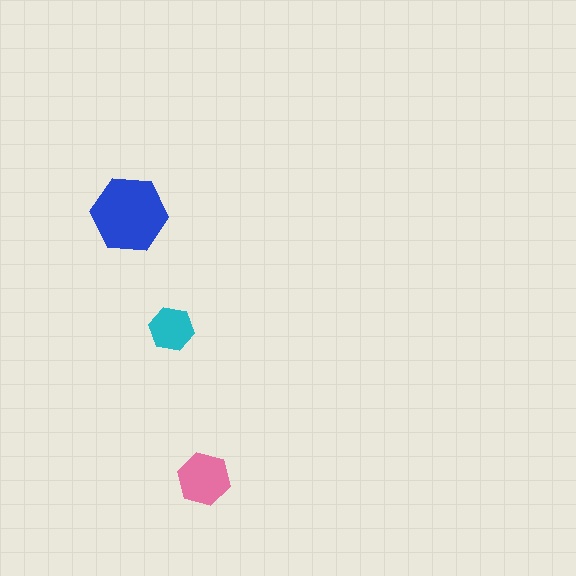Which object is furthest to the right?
The pink hexagon is rightmost.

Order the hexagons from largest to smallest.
the blue one, the pink one, the cyan one.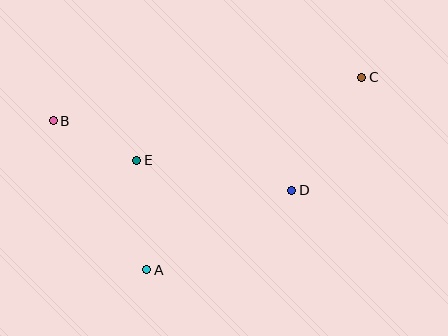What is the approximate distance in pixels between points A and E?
The distance between A and E is approximately 110 pixels.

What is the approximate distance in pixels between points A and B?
The distance between A and B is approximately 176 pixels.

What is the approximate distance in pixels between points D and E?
The distance between D and E is approximately 158 pixels.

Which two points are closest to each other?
Points B and E are closest to each other.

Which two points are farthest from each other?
Points B and C are farthest from each other.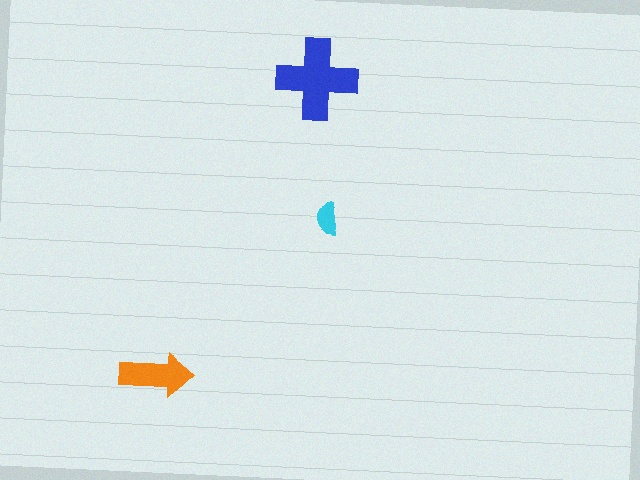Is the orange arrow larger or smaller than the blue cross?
Smaller.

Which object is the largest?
The blue cross.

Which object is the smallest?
The cyan semicircle.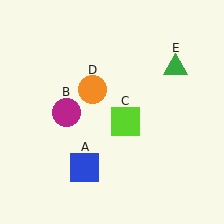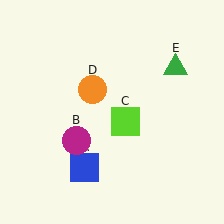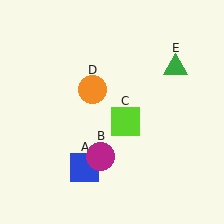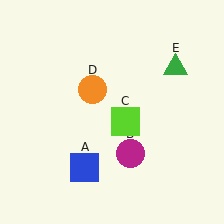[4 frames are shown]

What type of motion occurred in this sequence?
The magenta circle (object B) rotated counterclockwise around the center of the scene.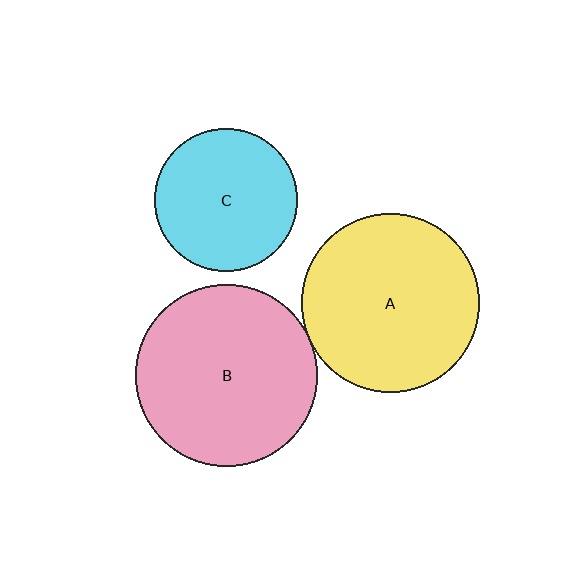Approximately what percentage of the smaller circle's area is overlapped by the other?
Approximately 5%.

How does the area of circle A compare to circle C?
Approximately 1.6 times.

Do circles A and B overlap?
Yes.